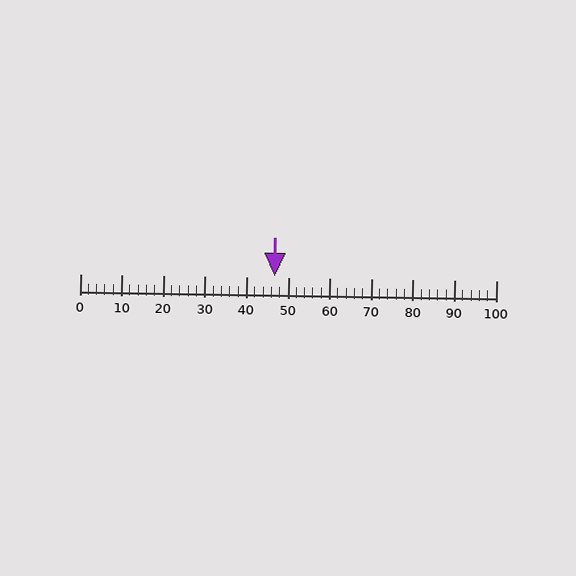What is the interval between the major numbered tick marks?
The major tick marks are spaced 10 units apart.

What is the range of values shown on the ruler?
The ruler shows values from 0 to 100.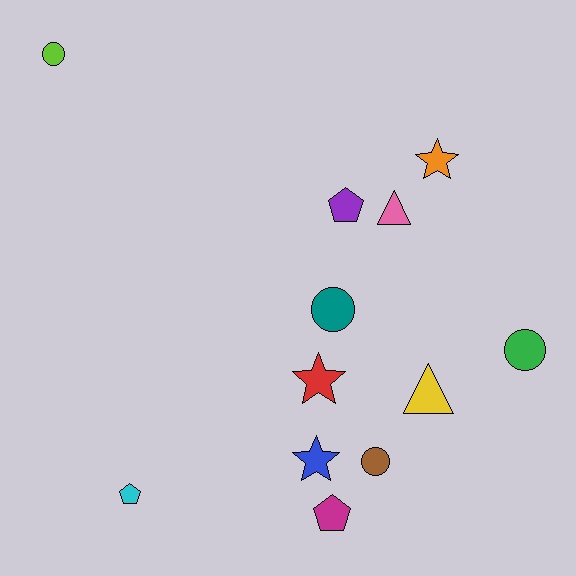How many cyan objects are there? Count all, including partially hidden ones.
There is 1 cyan object.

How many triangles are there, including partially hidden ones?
There are 2 triangles.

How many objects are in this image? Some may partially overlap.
There are 12 objects.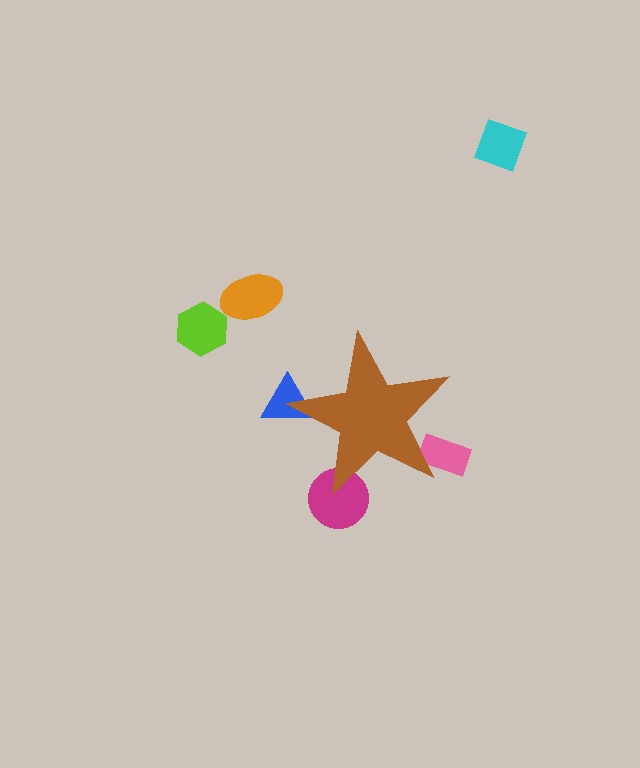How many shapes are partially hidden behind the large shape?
3 shapes are partially hidden.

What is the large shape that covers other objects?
A brown star.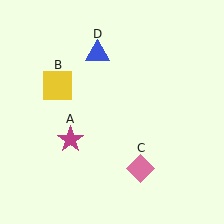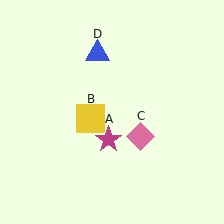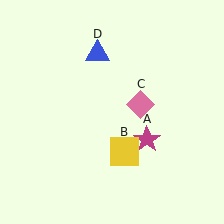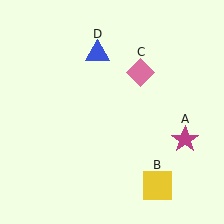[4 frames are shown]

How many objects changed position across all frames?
3 objects changed position: magenta star (object A), yellow square (object B), pink diamond (object C).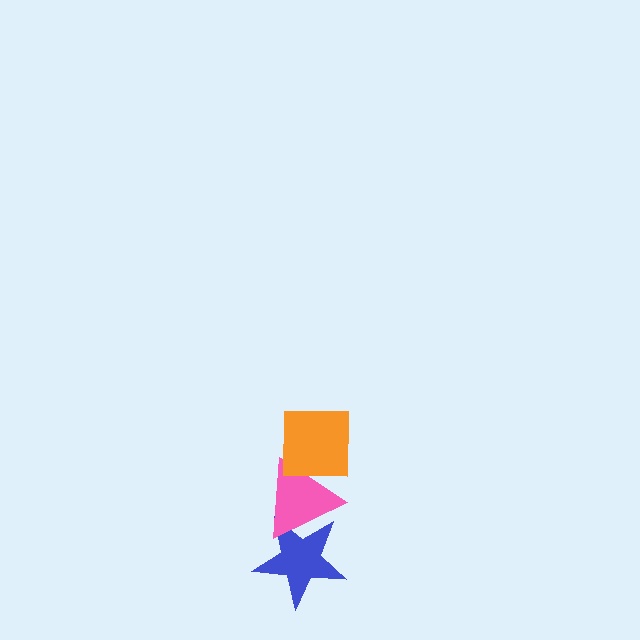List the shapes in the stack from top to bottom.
From top to bottom: the orange square, the pink triangle, the blue star.